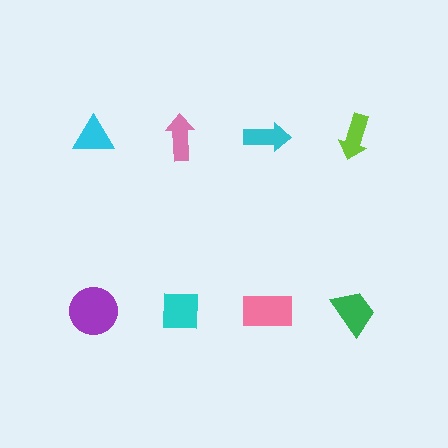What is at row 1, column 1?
A cyan triangle.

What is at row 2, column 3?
A pink rectangle.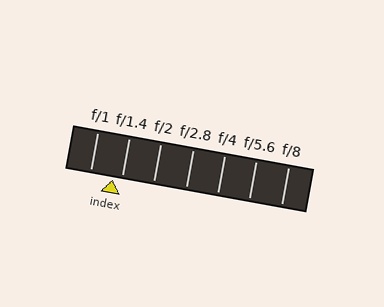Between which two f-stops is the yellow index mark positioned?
The index mark is between f/1 and f/1.4.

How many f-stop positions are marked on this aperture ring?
There are 7 f-stop positions marked.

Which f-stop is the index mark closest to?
The index mark is closest to f/1.4.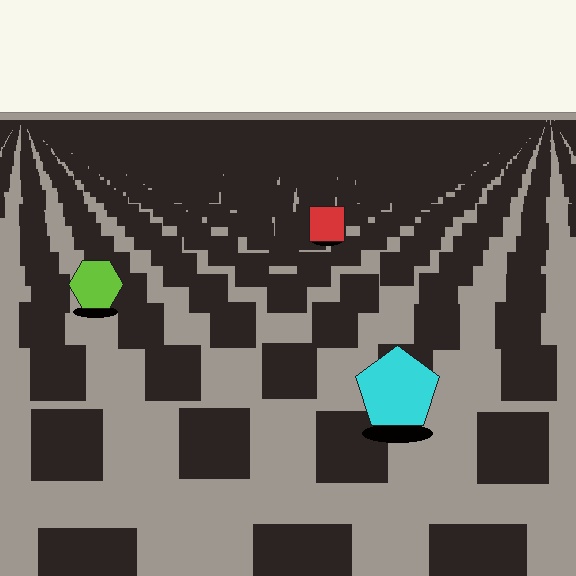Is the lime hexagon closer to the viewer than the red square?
Yes. The lime hexagon is closer — you can tell from the texture gradient: the ground texture is coarser near it.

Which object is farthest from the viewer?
The red square is farthest from the viewer. It appears smaller and the ground texture around it is denser.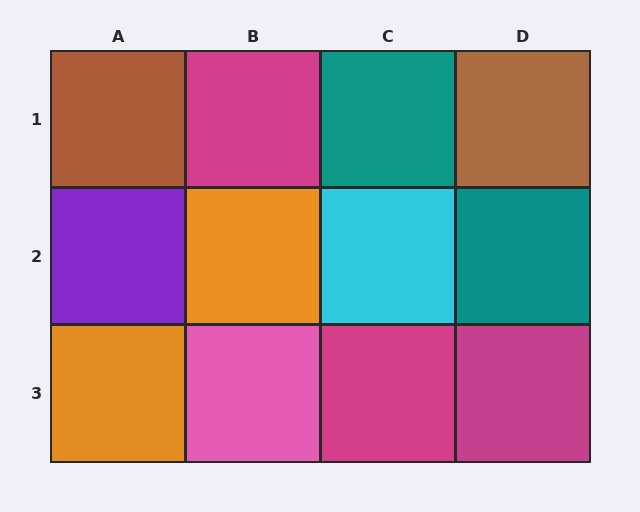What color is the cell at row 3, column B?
Pink.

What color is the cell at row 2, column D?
Teal.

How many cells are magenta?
3 cells are magenta.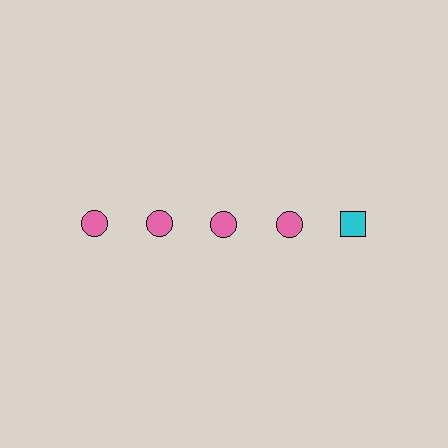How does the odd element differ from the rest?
It differs in both color (cyan instead of pink) and shape (square instead of circle).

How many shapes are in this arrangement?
There are 5 shapes arranged in a grid pattern.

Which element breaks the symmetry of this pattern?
The cyan square in the top row, rightmost column breaks the symmetry. All other shapes are pink circles.